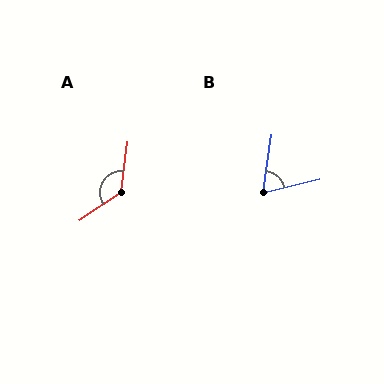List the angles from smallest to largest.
B (68°), A (131°).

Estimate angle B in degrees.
Approximately 68 degrees.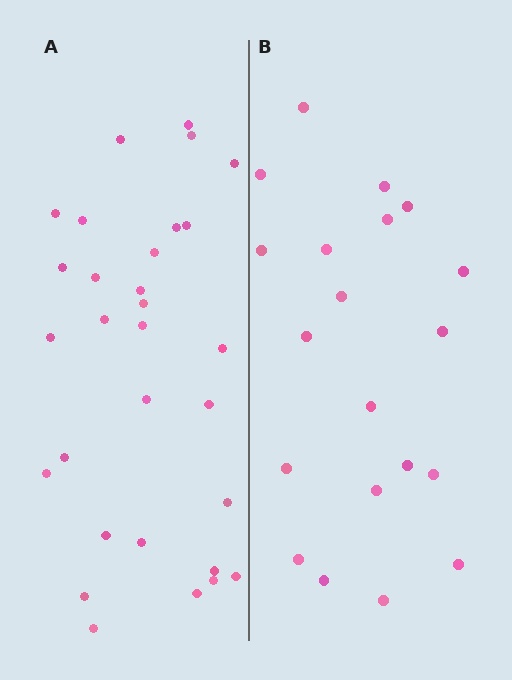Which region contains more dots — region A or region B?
Region A (the left region) has more dots.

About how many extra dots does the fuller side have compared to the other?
Region A has roughly 10 or so more dots than region B.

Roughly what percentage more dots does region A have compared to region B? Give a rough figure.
About 50% more.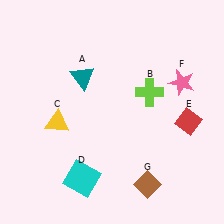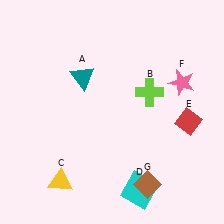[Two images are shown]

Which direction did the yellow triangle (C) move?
The yellow triangle (C) moved down.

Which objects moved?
The objects that moved are: the yellow triangle (C), the cyan square (D).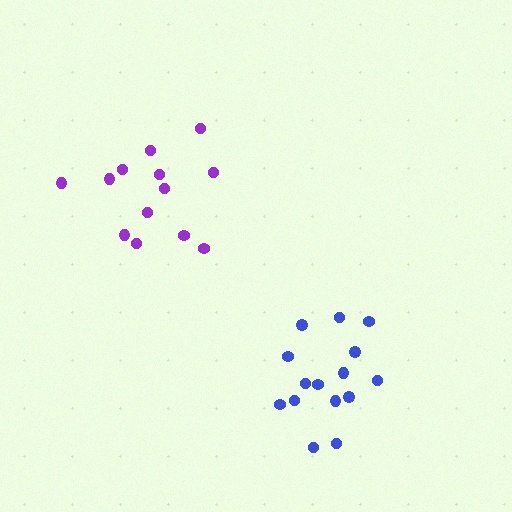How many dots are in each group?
Group 1: 15 dots, Group 2: 13 dots (28 total).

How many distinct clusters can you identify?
There are 2 distinct clusters.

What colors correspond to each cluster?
The clusters are colored: blue, purple.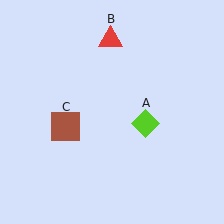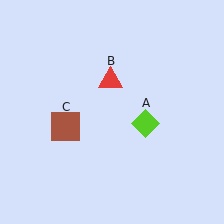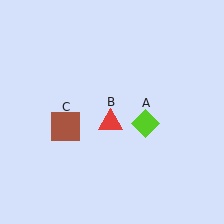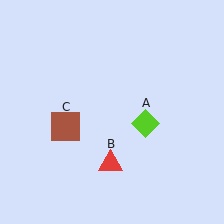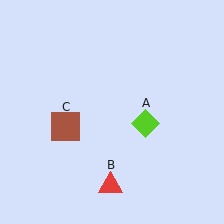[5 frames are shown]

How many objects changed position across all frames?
1 object changed position: red triangle (object B).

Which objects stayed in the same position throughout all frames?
Lime diamond (object A) and brown square (object C) remained stationary.